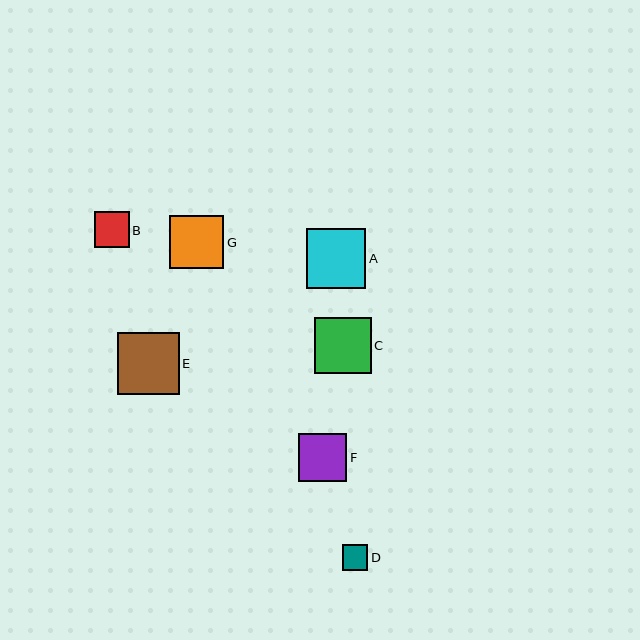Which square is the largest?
Square E is the largest with a size of approximately 62 pixels.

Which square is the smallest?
Square D is the smallest with a size of approximately 26 pixels.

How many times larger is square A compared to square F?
Square A is approximately 1.2 times the size of square F.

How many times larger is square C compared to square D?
Square C is approximately 2.2 times the size of square D.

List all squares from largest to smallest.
From largest to smallest: E, A, C, G, F, B, D.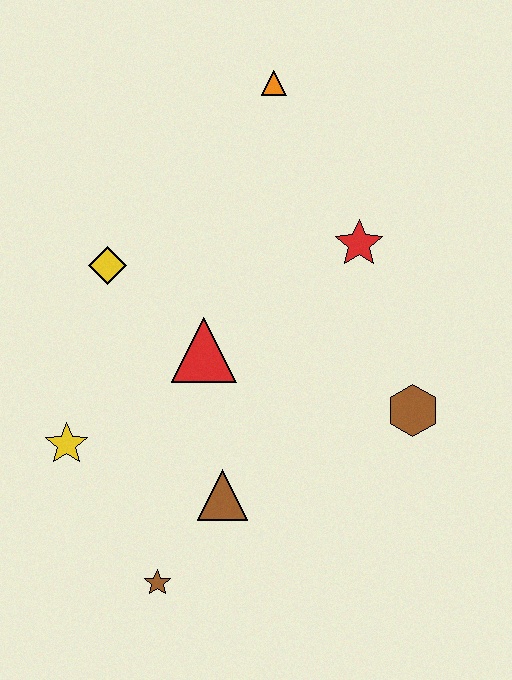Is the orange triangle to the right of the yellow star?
Yes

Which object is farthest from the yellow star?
The orange triangle is farthest from the yellow star.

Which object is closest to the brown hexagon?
The red star is closest to the brown hexagon.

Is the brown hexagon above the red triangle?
No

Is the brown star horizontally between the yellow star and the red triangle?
Yes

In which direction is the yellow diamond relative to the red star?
The yellow diamond is to the left of the red star.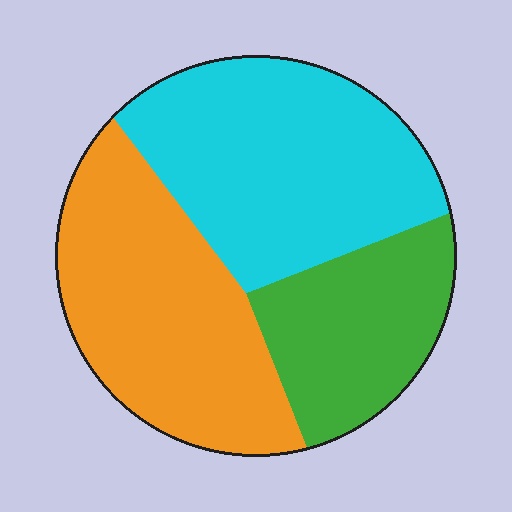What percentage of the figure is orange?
Orange covers 37% of the figure.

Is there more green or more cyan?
Cyan.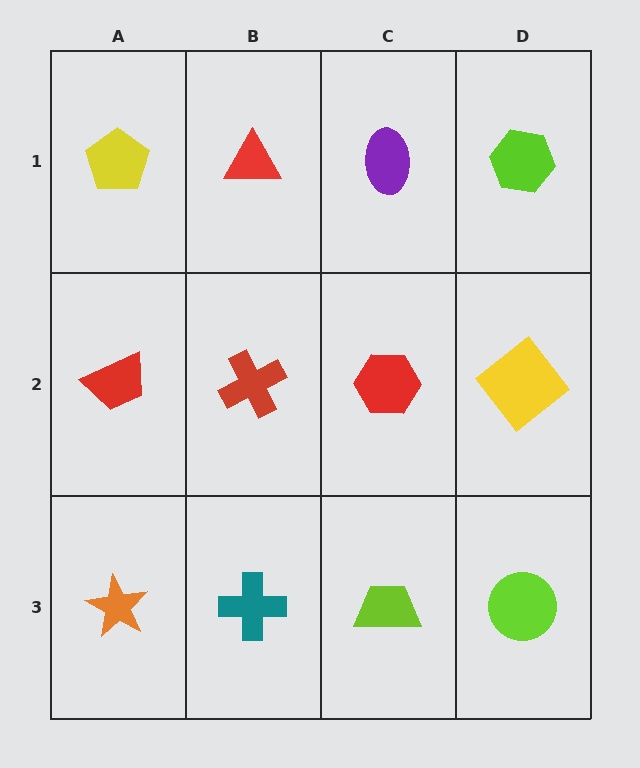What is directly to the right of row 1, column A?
A red triangle.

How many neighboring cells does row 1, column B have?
3.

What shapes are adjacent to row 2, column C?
A purple ellipse (row 1, column C), a lime trapezoid (row 3, column C), a red cross (row 2, column B), a yellow diamond (row 2, column D).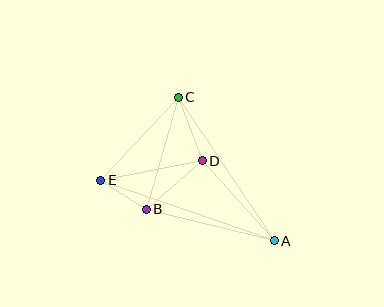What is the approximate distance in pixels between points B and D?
The distance between B and D is approximately 74 pixels.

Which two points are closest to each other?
Points B and E are closest to each other.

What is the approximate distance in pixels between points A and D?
The distance between A and D is approximately 108 pixels.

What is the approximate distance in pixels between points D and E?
The distance between D and E is approximately 104 pixels.